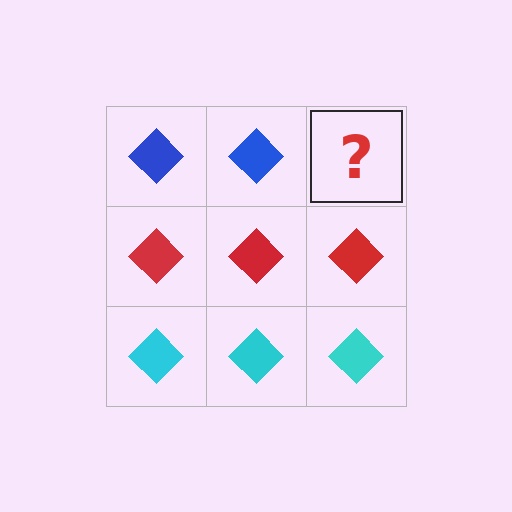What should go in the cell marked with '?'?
The missing cell should contain a blue diamond.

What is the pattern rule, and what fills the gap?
The rule is that each row has a consistent color. The gap should be filled with a blue diamond.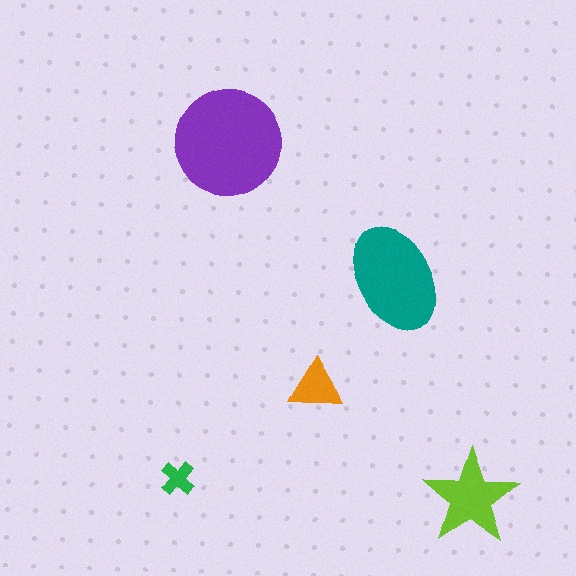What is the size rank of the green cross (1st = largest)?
5th.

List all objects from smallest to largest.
The green cross, the orange triangle, the lime star, the teal ellipse, the purple circle.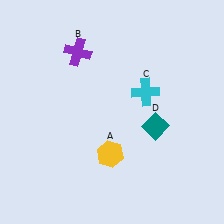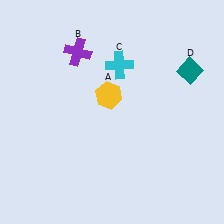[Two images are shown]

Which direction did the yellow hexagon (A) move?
The yellow hexagon (A) moved up.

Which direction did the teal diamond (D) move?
The teal diamond (D) moved up.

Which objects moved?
The objects that moved are: the yellow hexagon (A), the cyan cross (C), the teal diamond (D).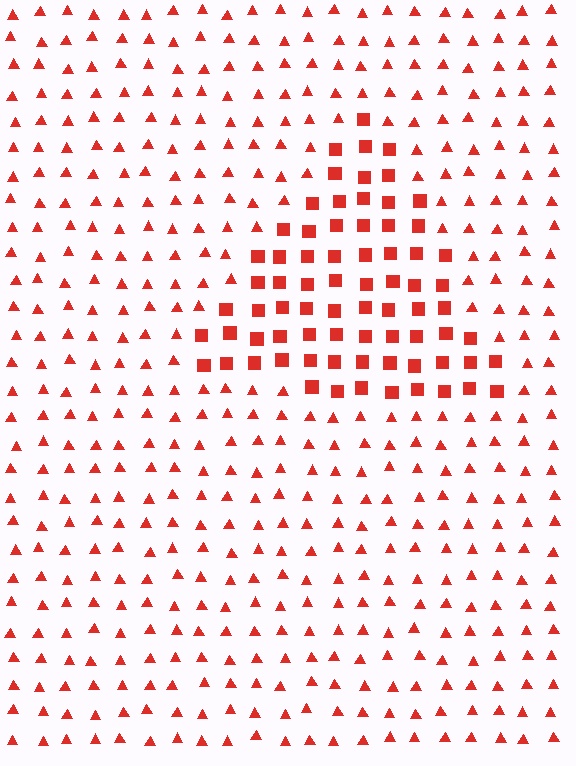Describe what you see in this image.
The image is filled with small red elements arranged in a uniform grid. A triangle-shaped region contains squares, while the surrounding area contains triangles. The boundary is defined purely by the change in element shape.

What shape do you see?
I see a triangle.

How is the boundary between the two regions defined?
The boundary is defined by a change in element shape: squares inside vs. triangles outside. All elements share the same color and spacing.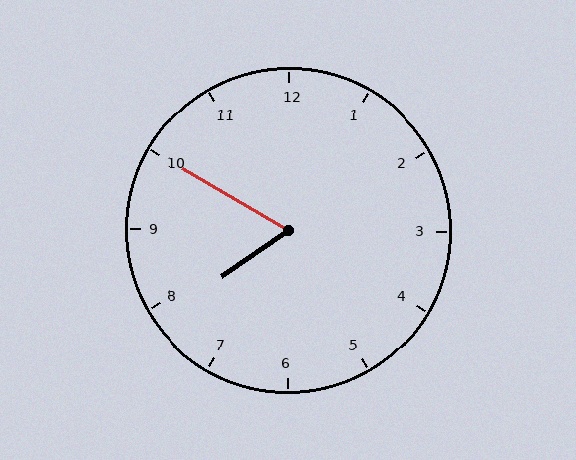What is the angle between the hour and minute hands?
Approximately 65 degrees.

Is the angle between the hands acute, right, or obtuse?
It is acute.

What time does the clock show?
7:50.